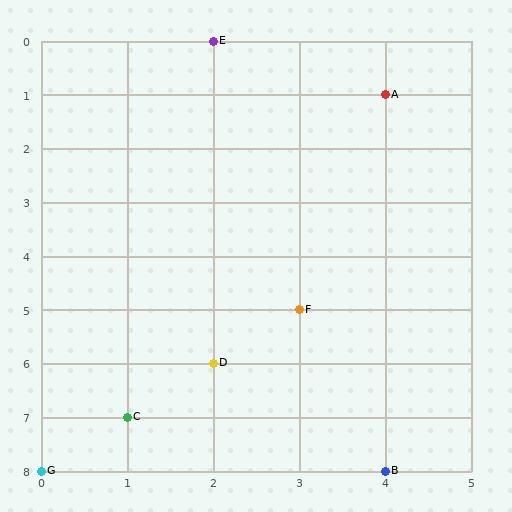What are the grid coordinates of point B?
Point B is at grid coordinates (4, 8).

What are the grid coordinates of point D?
Point D is at grid coordinates (2, 6).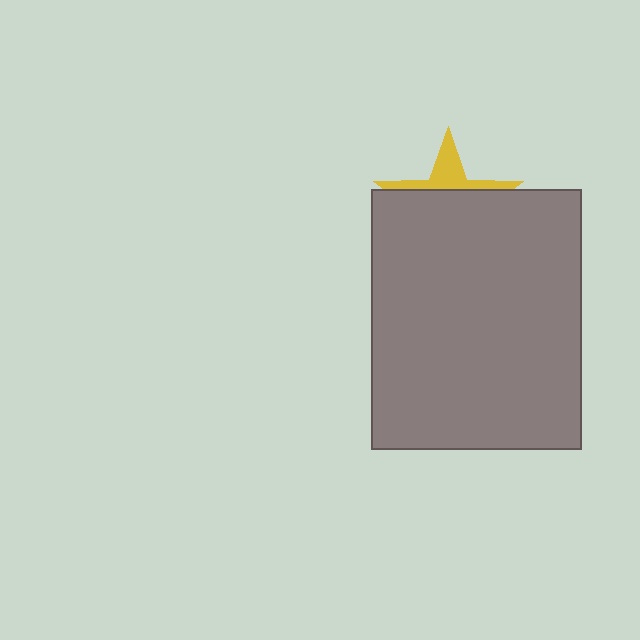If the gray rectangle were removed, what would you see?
You would see the complete yellow star.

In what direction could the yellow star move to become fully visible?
The yellow star could move up. That would shift it out from behind the gray rectangle entirely.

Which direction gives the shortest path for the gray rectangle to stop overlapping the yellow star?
Moving down gives the shortest separation.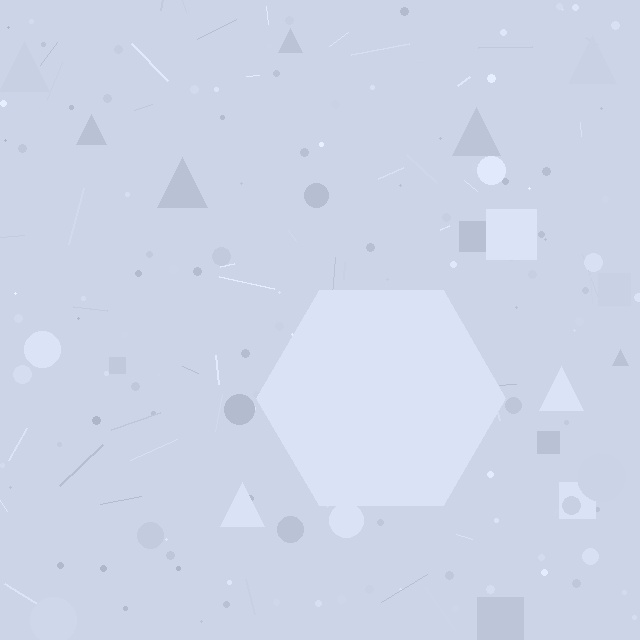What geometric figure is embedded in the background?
A hexagon is embedded in the background.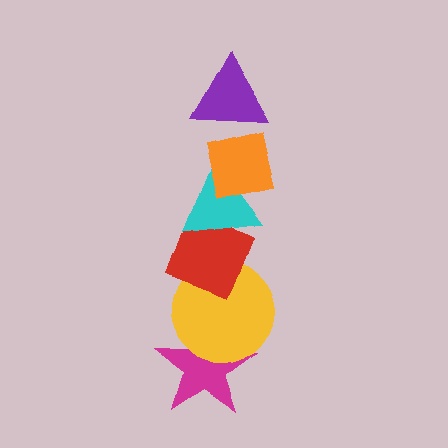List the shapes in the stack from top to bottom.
From top to bottom: the purple triangle, the orange square, the cyan triangle, the red diamond, the yellow circle, the magenta star.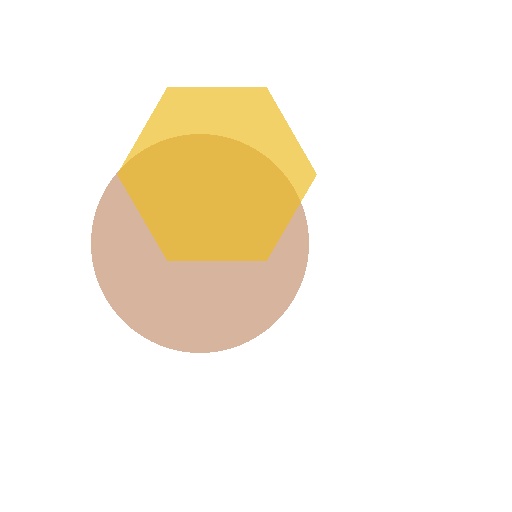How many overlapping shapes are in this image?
There are 2 overlapping shapes in the image.